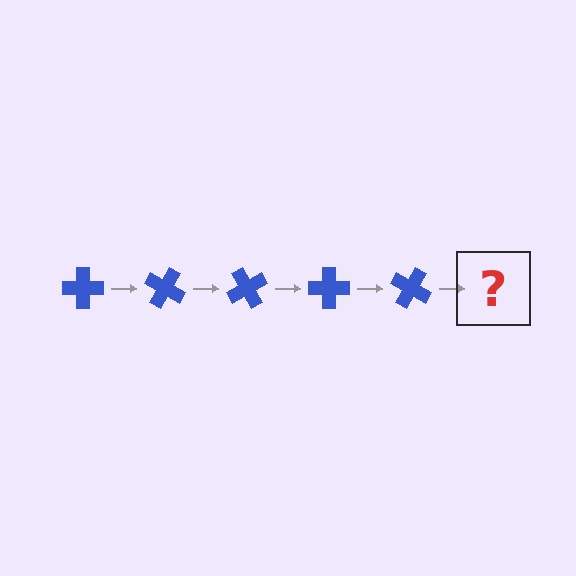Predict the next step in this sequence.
The next step is a blue cross rotated 150 degrees.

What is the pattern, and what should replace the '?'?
The pattern is that the cross rotates 30 degrees each step. The '?' should be a blue cross rotated 150 degrees.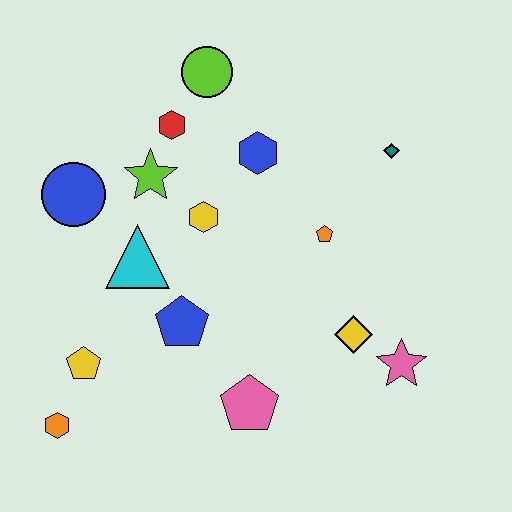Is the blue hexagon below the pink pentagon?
No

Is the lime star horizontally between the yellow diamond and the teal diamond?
No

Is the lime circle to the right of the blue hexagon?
No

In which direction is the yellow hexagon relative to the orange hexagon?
The yellow hexagon is above the orange hexagon.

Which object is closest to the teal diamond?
The orange pentagon is closest to the teal diamond.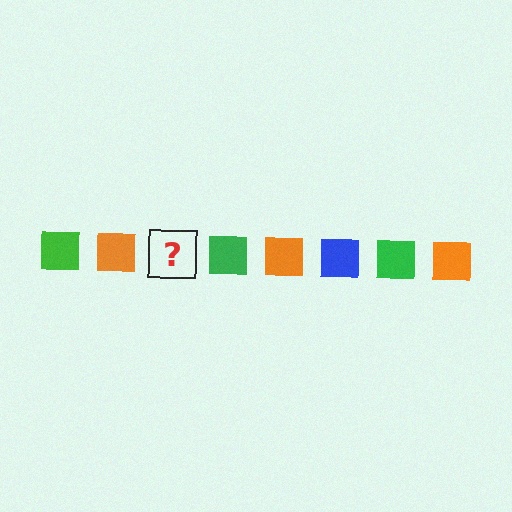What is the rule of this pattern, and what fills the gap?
The rule is that the pattern cycles through green, orange, blue squares. The gap should be filled with a blue square.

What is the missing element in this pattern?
The missing element is a blue square.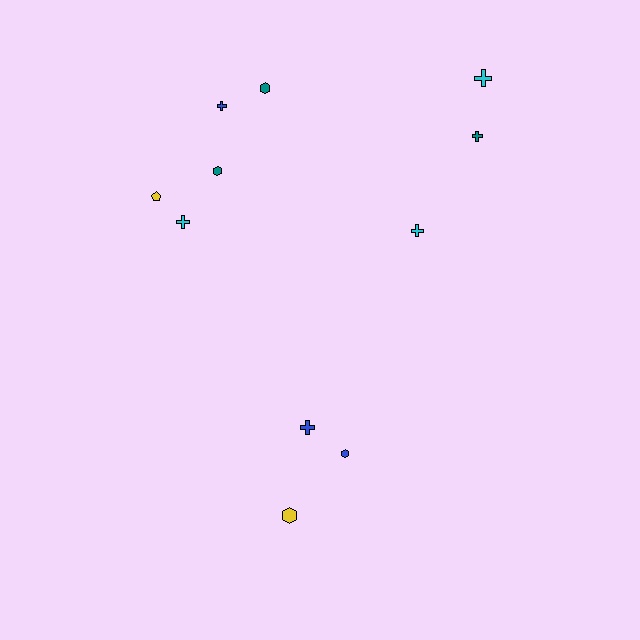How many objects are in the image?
There are 11 objects.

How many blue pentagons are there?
There are no blue pentagons.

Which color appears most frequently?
Cyan, with 3 objects.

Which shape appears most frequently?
Cross, with 6 objects.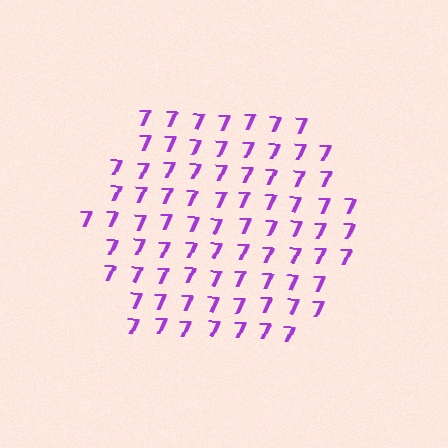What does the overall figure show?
The overall figure shows a hexagon.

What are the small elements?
The small elements are digit 7's.